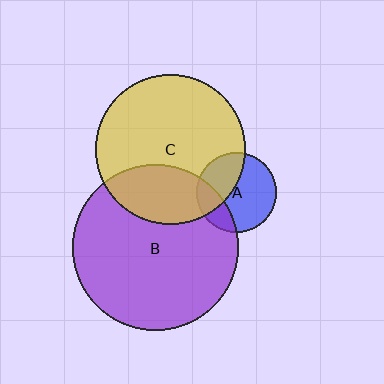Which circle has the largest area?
Circle B (purple).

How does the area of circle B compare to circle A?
Approximately 4.3 times.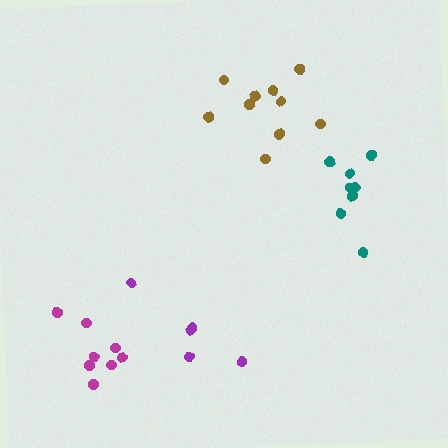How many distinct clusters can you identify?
There are 4 distinct clusters.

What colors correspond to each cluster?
The clusters are colored: brown, teal, purple, magenta.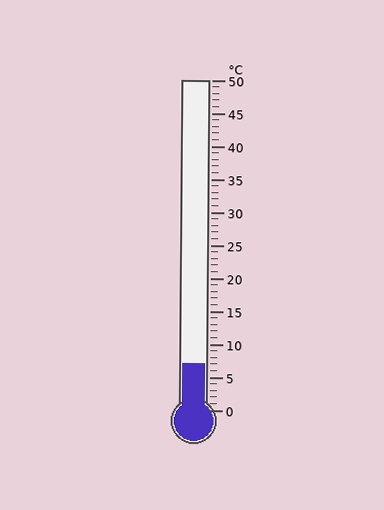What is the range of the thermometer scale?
The thermometer scale ranges from 0°C to 50°C.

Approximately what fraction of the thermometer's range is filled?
The thermometer is filled to approximately 15% of its range.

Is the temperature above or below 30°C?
The temperature is below 30°C.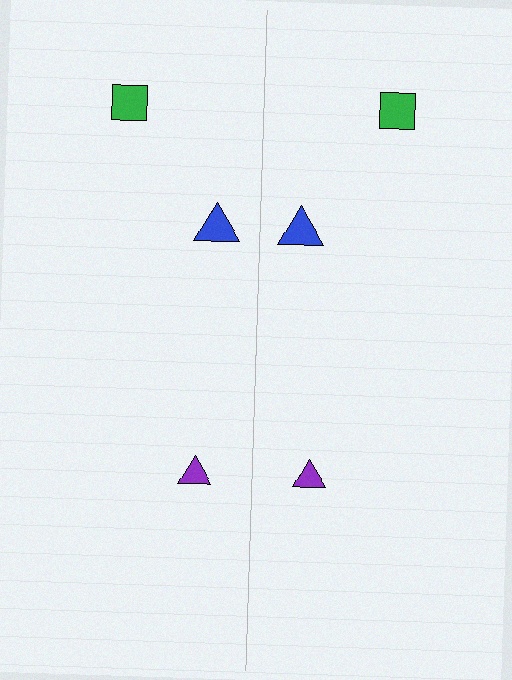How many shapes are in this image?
There are 6 shapes in this image.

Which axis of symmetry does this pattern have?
The pattern has a vertical axis of symmetry running through the center of the image.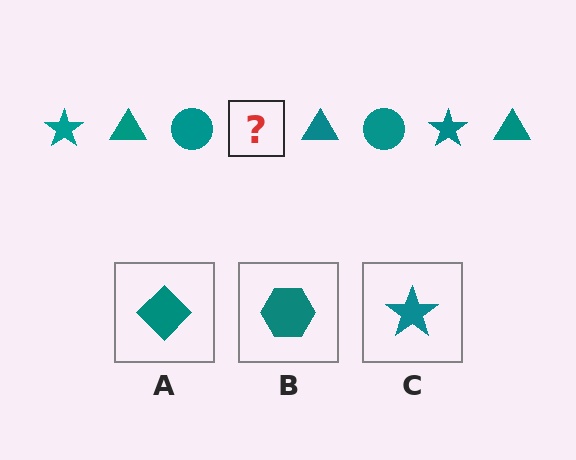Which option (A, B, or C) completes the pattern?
C.